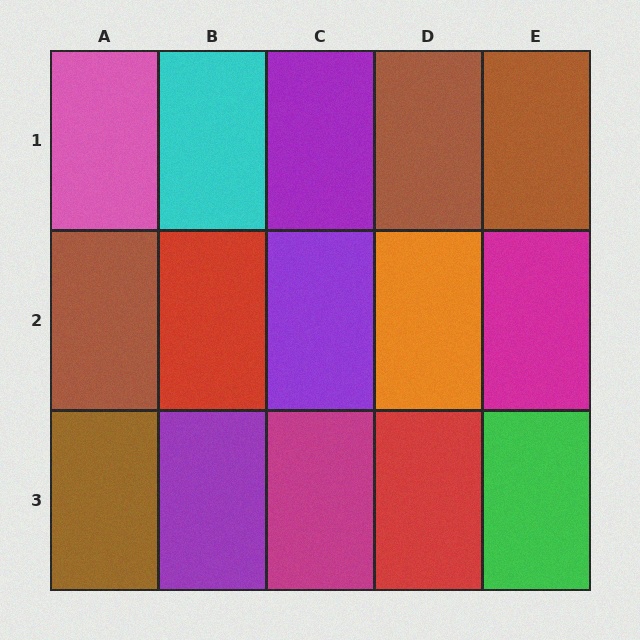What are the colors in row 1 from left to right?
Pink, cyan, purple, brown, brown.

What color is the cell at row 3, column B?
Purple.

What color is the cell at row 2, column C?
Purple.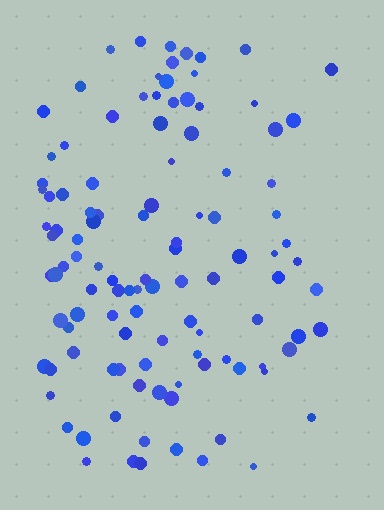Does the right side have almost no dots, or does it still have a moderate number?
Still a moderate number, just noticeably fewer than the left.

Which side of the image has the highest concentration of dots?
The left.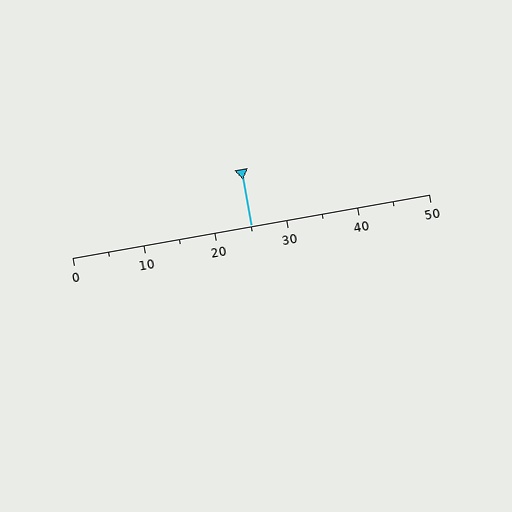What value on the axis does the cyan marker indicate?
The marker indicates approximately 25.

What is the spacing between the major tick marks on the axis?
The major ticks are spaced 10 apart.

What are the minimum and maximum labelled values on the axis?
The axis runs from 0 to 50.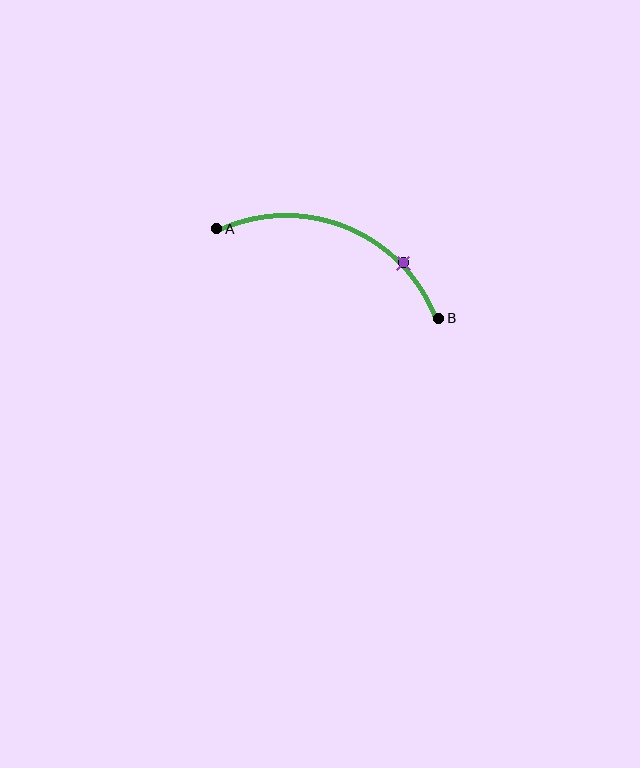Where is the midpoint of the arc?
The arc midpoint is the point on the curve farthest from the straight line joining A and B. It sits above that line.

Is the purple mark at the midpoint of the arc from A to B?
No. The purple mark lies on the arc but is closer to endpoint B. The arc midpoint would be at the point on the curve equidistant along the arc from both A and B.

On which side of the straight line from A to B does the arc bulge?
The arc bulges above the straight line connecting A and B.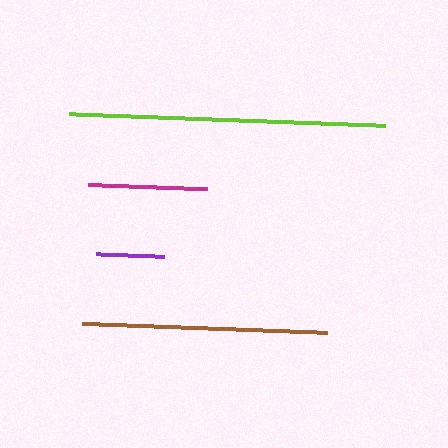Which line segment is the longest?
The lime line is the longest at approximately 316 pixels.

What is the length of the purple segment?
The purple segment is approximately 68 pixels long.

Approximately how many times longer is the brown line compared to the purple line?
The brown line is approximately 3.6 times the length of the purple line.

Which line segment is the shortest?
The purple line is the shortest at approximately 68 pixels.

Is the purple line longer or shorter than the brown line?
The brown line is longer than the purple line.